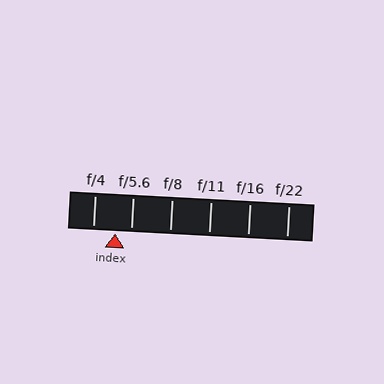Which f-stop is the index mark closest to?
The index mark is closest to f/5.6.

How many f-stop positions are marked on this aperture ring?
There are 6 f-stop positions marked.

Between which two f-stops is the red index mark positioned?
The index mark is between f/4 and f/5.6.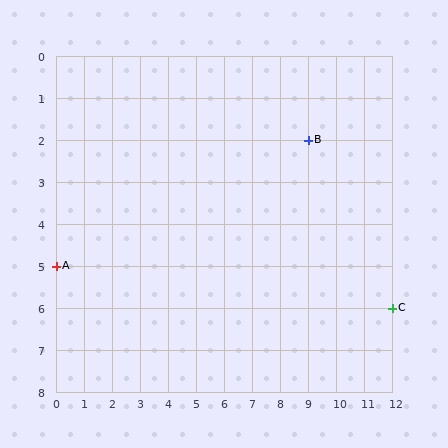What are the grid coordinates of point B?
Point B is at grid coordinates (9, 2).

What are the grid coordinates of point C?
Point C is at grid coordinates (12, 6).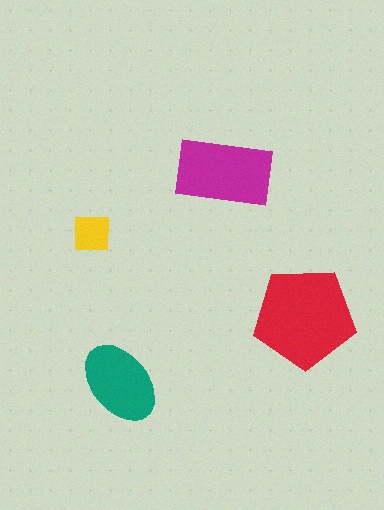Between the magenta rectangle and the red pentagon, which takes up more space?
The red pentagon.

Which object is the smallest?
The yellow square.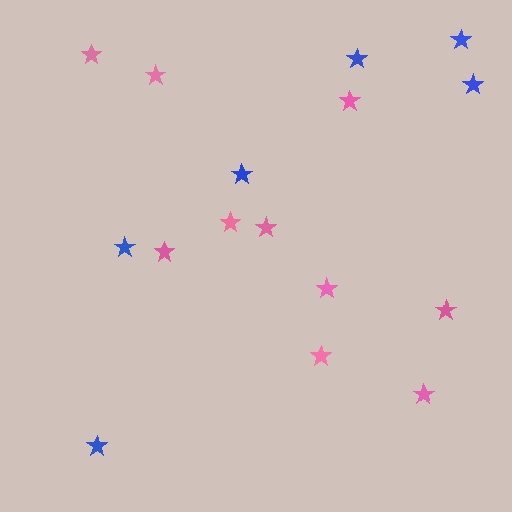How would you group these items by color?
There are 2 groups: one group of pink stars (10) and one group of blue stars (6).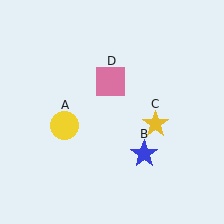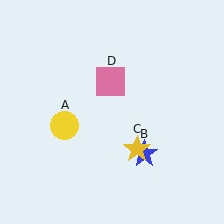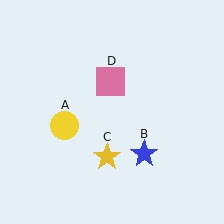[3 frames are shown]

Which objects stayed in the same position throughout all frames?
Yellow circle (object A) and blue star (object B) and pink square (object D) remained stationary.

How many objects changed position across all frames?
1 object changed position: yellow star (object C).